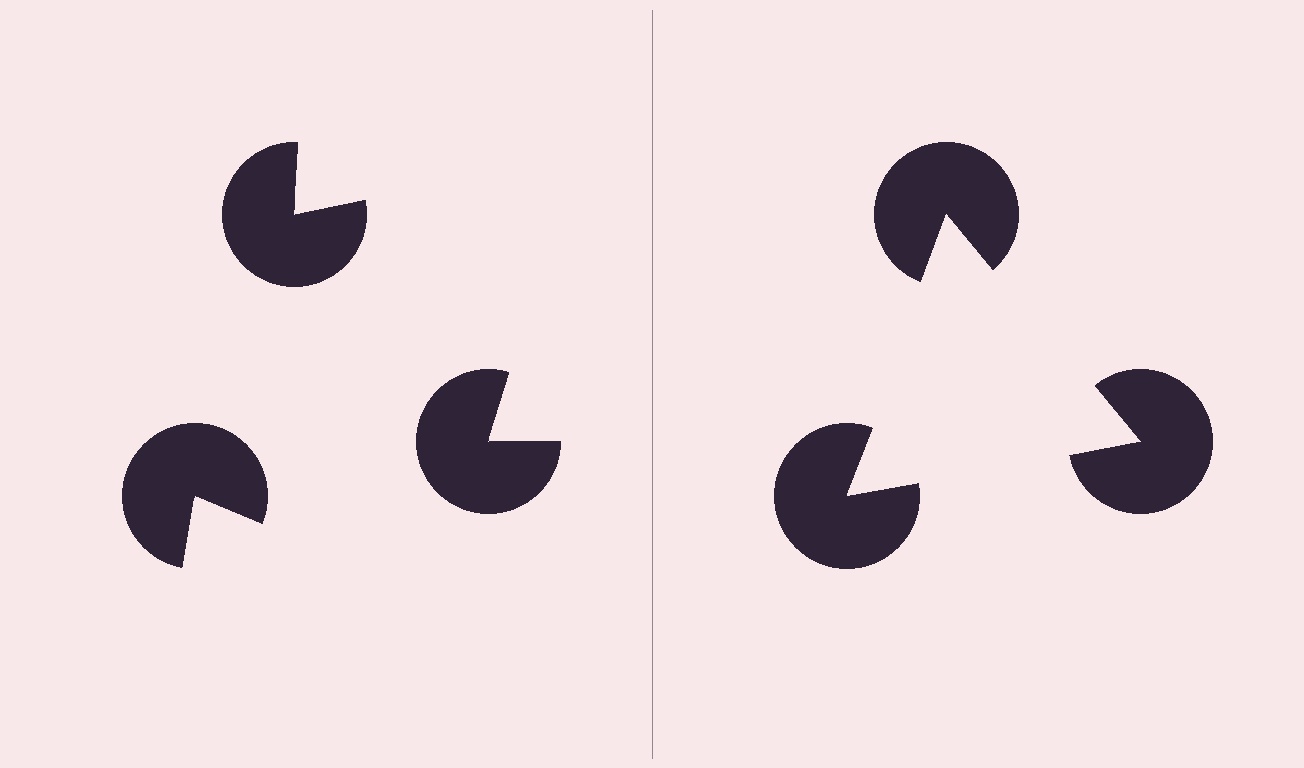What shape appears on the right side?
An illusory triangle.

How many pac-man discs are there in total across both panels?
6 — 3 on each side.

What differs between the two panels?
The pac-man discs are positioned identically on both sides; only the wedge orientations differ. On the right they align to a triangle; on the left they are misaligned.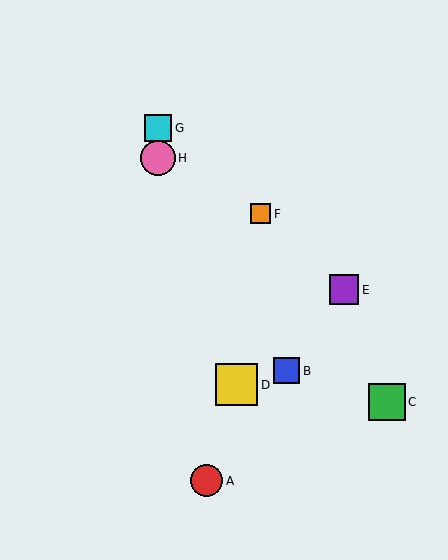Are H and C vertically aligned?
No, H is at x≈158 and C is at x≈387.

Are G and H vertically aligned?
Yes, both are at x≈158.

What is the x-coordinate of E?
Object E is at x≈344.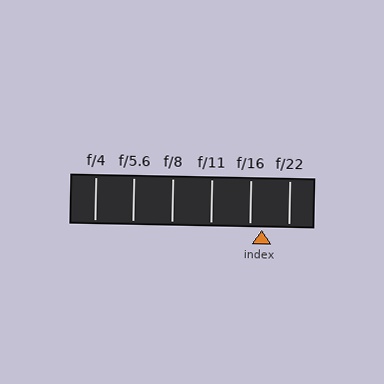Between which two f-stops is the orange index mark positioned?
The index mark is between f/16 and f/22.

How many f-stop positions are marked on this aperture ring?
There are 6 f-stop positions marked.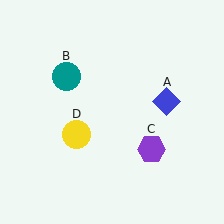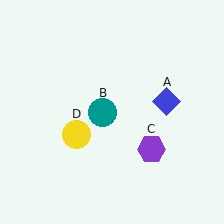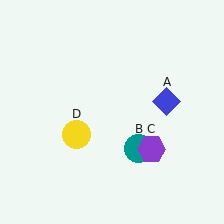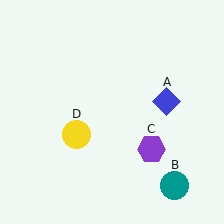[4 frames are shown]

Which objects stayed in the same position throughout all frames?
Blue diamond (object A) and purple hexagon (object C) and yellow circle (object D) remained stationary.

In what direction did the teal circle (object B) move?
The teal circle (object B) moved down and to the right.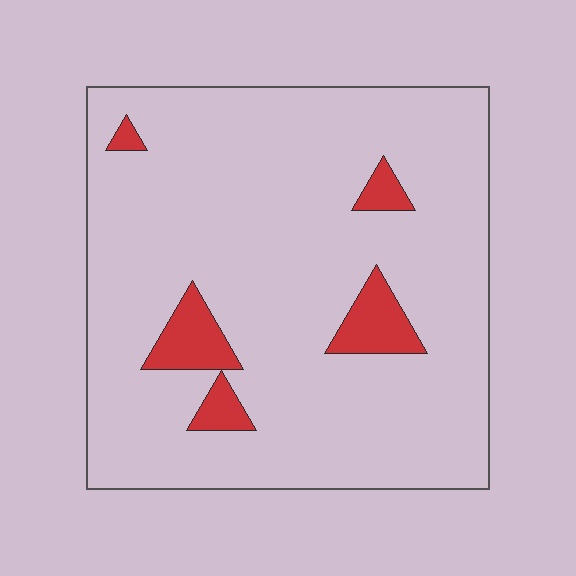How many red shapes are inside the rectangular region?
5.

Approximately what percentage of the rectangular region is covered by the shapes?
Approximately 10%.